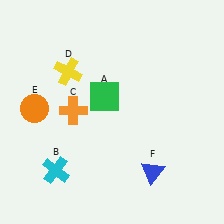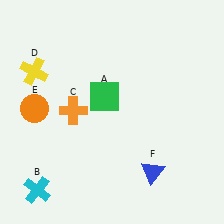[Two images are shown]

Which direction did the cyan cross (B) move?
The cyan cross (B) moved down.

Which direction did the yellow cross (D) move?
The yellow cross (D) moved left.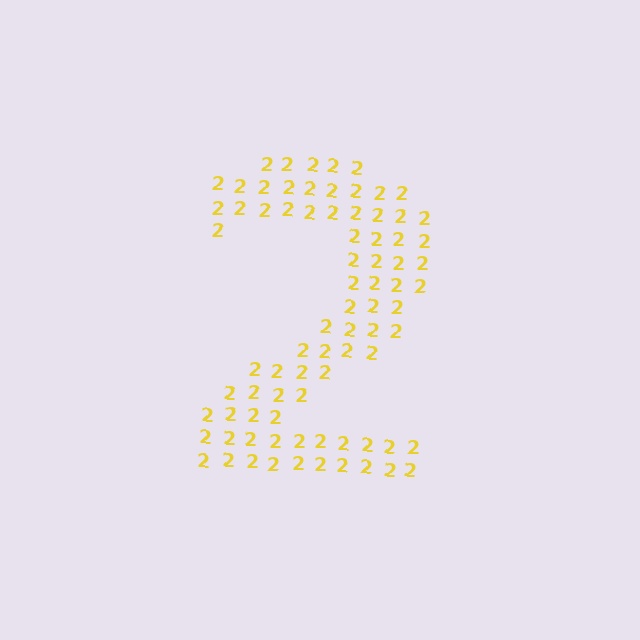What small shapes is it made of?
It is made of small digit 2's.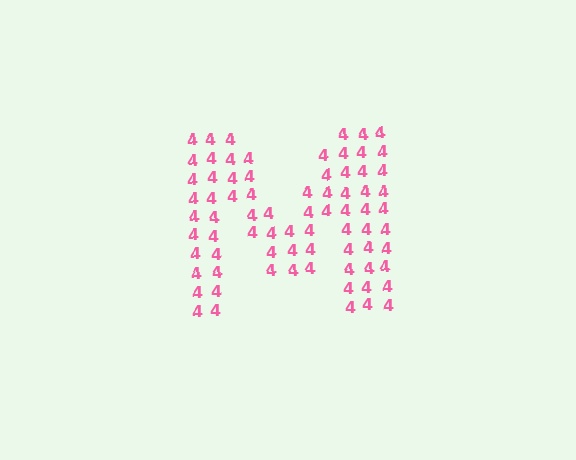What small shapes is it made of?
It is made of small digit 4's.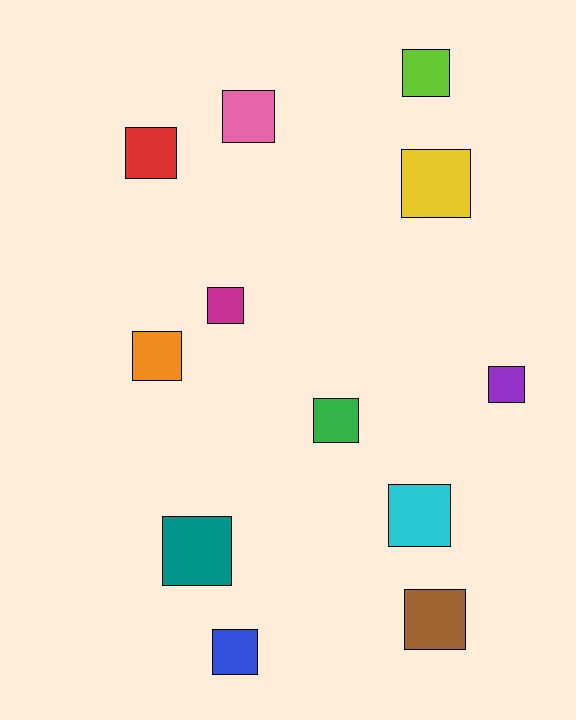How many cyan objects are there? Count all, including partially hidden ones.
There is 1 cyan object.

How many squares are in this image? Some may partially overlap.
There are 12 squares.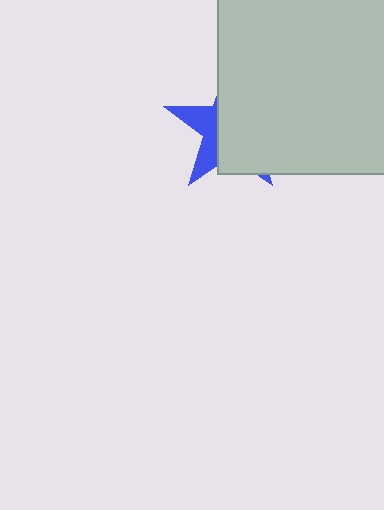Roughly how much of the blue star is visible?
A small part of it is visible (roughly 32%).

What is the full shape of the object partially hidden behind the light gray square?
The partially hidden object is a blue star.